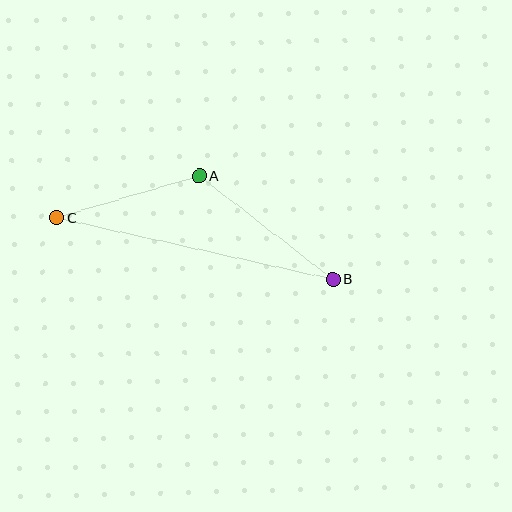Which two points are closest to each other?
Points A and C are closest to each other.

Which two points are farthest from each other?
Points B and C are farthest from each other.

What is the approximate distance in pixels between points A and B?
The distance between A and B is approximately 169 pixels.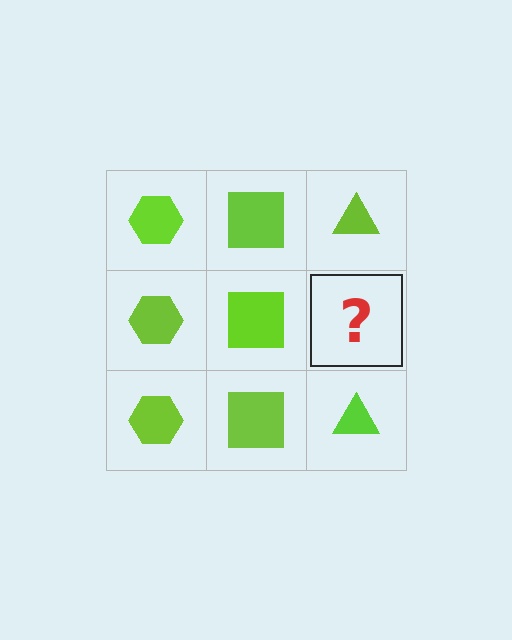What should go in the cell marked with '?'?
The missing cell should contain a lime triangle.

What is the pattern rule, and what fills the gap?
The rule is that each column has a consistent shape. The gap should be filled with a lime triangle.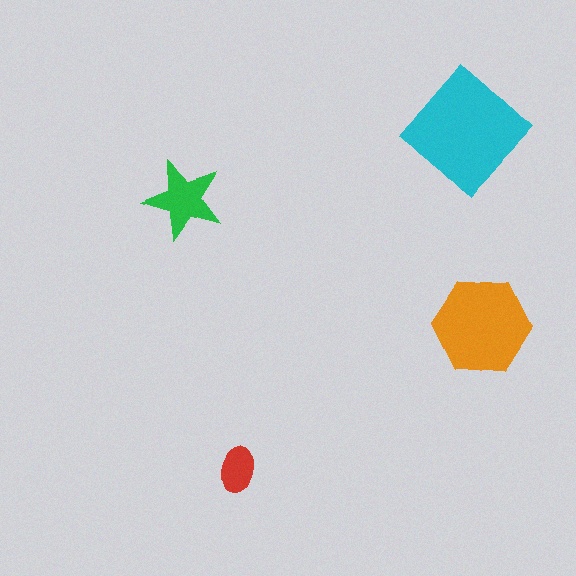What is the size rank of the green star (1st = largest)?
3rd.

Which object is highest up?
The cyan diamond is topmost.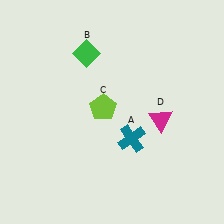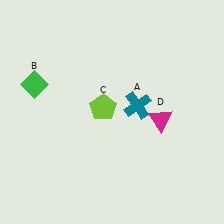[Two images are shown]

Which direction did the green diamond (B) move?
The green diamond (B) moved left.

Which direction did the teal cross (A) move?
The teal cross (A) moved up.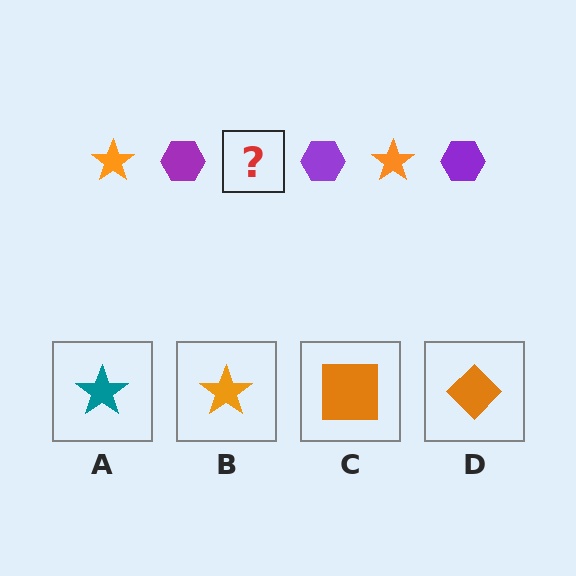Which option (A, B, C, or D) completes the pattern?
B.